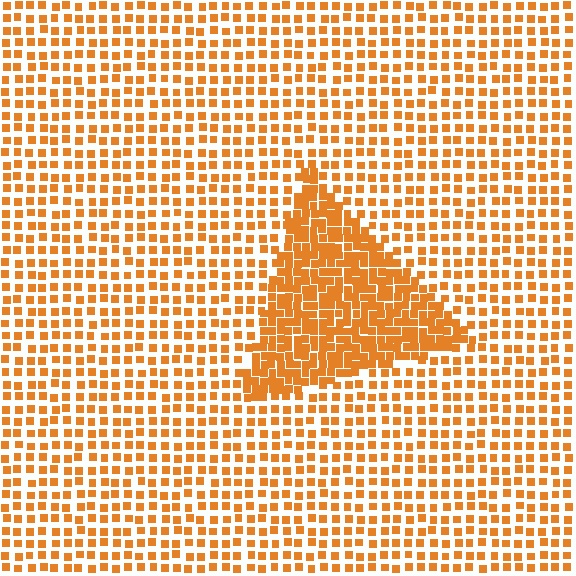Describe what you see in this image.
The image contains small orange elements arranged at two different densities. A triangle-shaped region is visible where the elements are more densely packed than the surrounding area.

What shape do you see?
I see a triangle.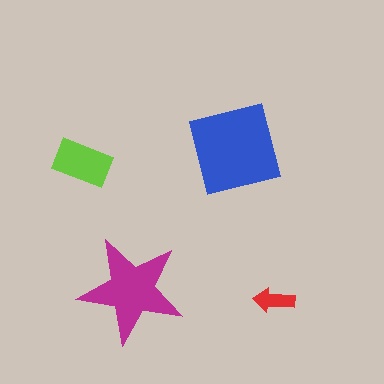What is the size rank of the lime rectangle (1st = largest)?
3rd.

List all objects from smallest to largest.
The red arrow, the lime rectangle, the magenta star, the blue square.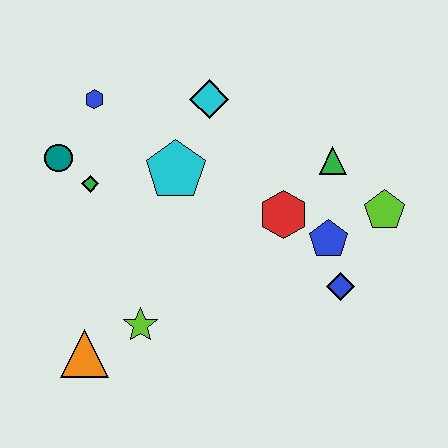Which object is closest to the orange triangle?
The lime star is closest to the orange triangle.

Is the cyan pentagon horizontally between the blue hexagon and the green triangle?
Yes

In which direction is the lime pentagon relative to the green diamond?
The lime pentagon is to the right of the green diamond.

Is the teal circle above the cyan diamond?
No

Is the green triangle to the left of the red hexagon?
No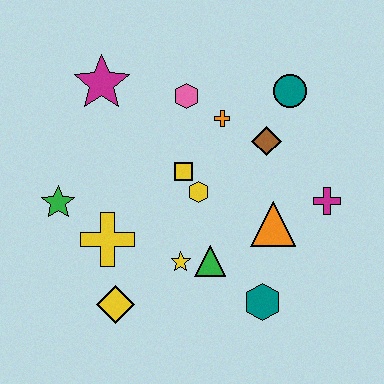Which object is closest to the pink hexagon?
The orange cross is closest to the pink hexagon.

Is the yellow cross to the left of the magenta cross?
Yes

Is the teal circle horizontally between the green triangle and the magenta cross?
Yes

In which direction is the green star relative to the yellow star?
The green star is to the left of the yellow star.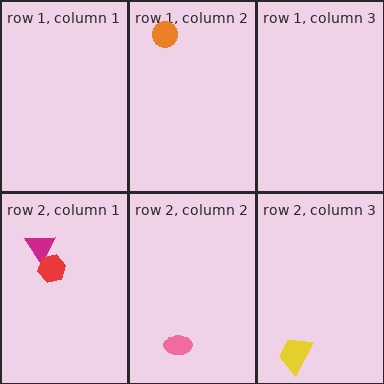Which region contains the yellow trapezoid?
The row 2, column 3 region.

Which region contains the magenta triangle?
The row 2, column 1 region.